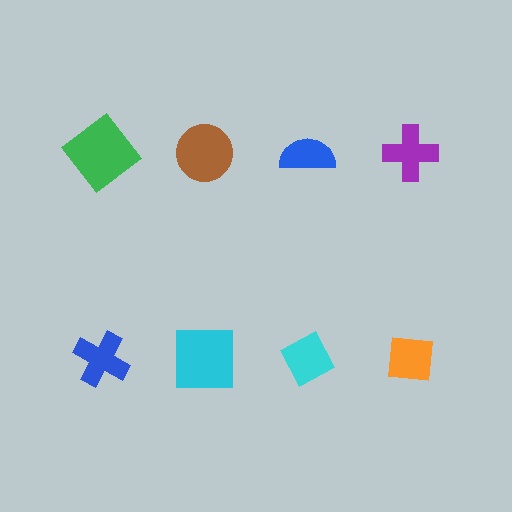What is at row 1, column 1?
A green diamond.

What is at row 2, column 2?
A cyan square.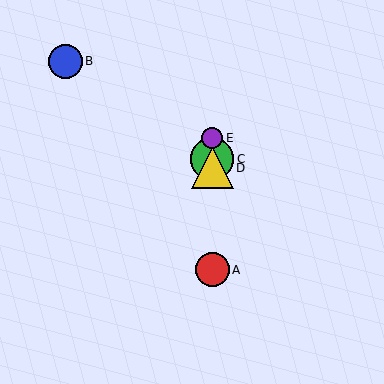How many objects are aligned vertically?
4 objects (A, C, D, E) are aligned vertically.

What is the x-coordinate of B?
Object B is at x≈65.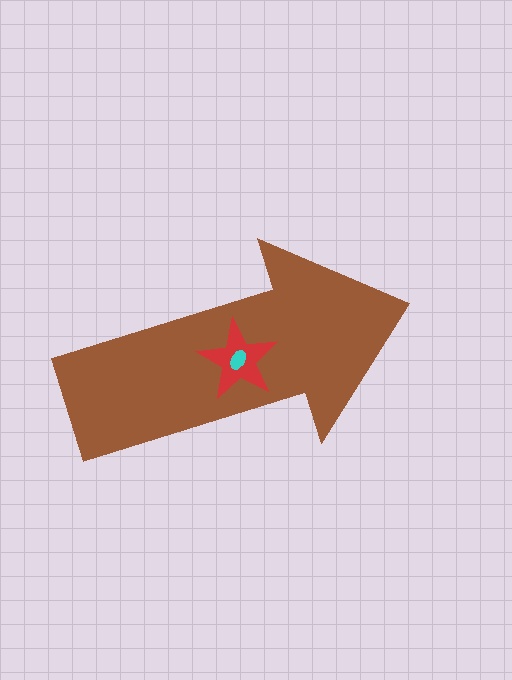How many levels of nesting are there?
3.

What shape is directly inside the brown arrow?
The red star.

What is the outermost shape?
The brown arrow.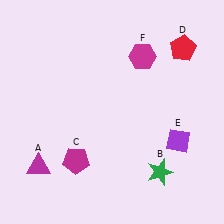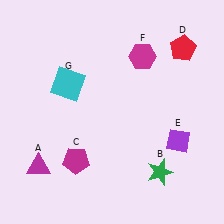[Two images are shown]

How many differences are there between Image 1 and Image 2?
There is 1 difference between the two images.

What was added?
A cyan square (G) was added in Image 2.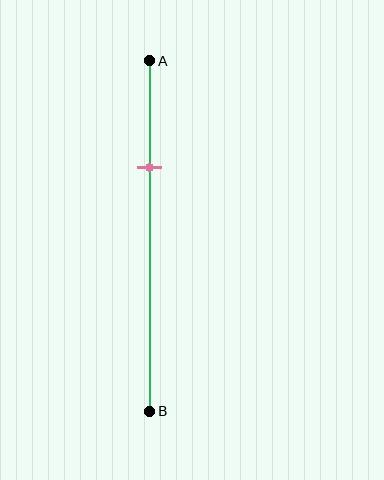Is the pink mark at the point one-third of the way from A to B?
Yes, the mark is approximately at the one-third point.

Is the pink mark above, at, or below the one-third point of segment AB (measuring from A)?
The pink mark is approximately at the one-third point of segment AB.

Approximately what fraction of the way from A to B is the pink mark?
The pink mark is approximately 30% of the way from A to B.